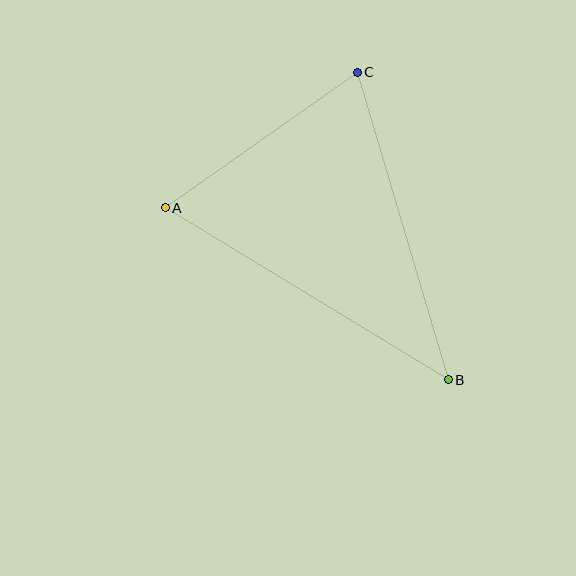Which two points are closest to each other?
Points A and C are closest to each other.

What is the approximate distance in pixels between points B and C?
The distance between B and C is approximately 321 pixels.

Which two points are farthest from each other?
Points A and B are farthest from each other.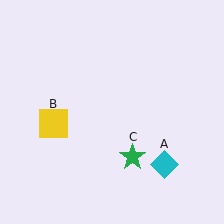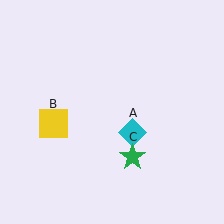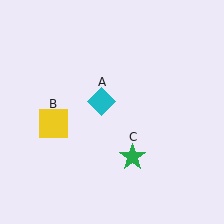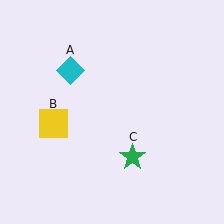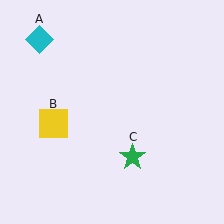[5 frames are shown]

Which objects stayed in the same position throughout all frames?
Yellow square (object B) and green star (object C) remained stationary.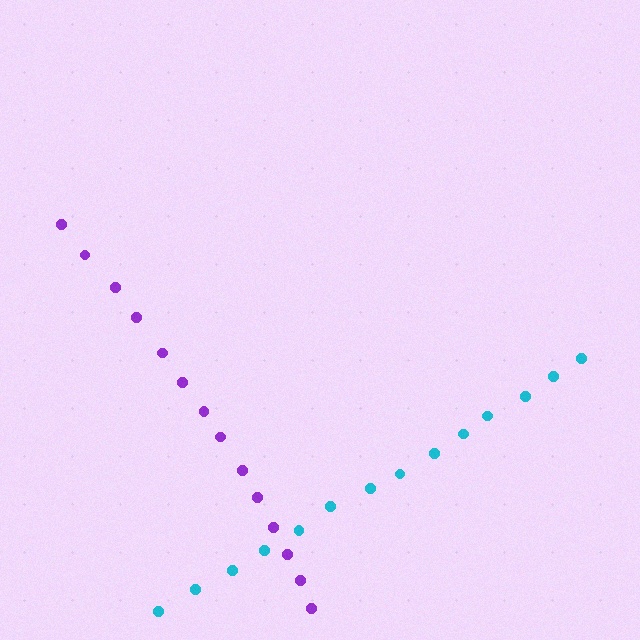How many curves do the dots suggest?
There are 2 distinct paths.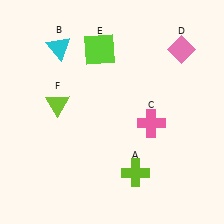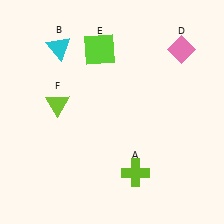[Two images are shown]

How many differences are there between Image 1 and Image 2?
There is 1 difference between the two images.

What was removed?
The pink cross (C) was removed in Image 2.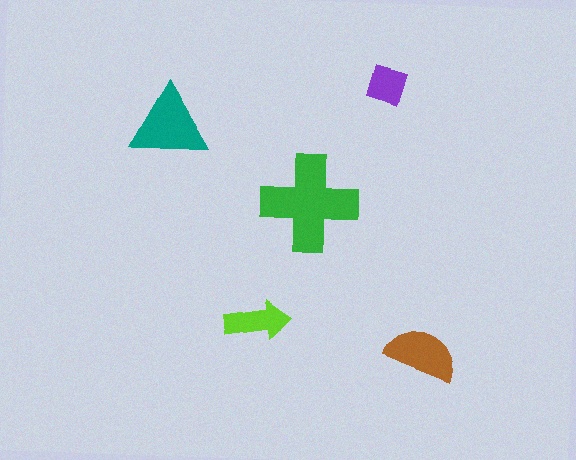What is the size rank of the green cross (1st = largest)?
1st.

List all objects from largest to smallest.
The green cross, the teal triangle, the brown semicircle, the lime arrow, the purple diamond.